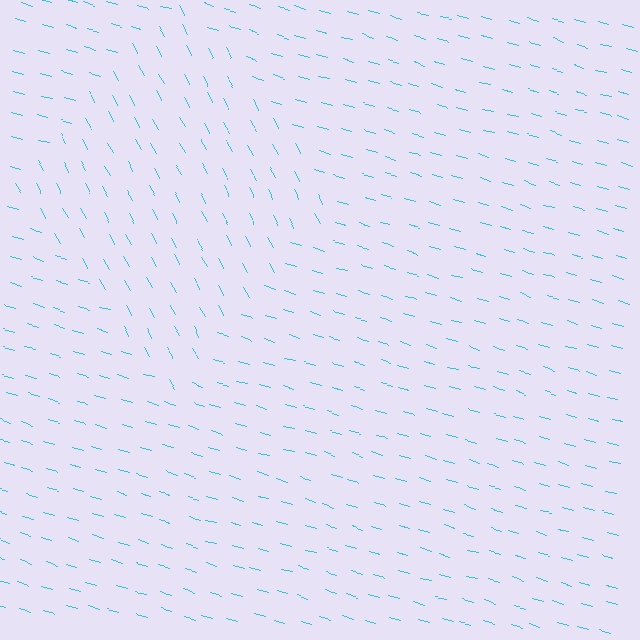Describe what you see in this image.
The image is filled with small cyan line segments. A diamond region in the image has lines oriented differently from the surrounding lines, creating a visible texture boundary.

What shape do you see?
I see a diamond.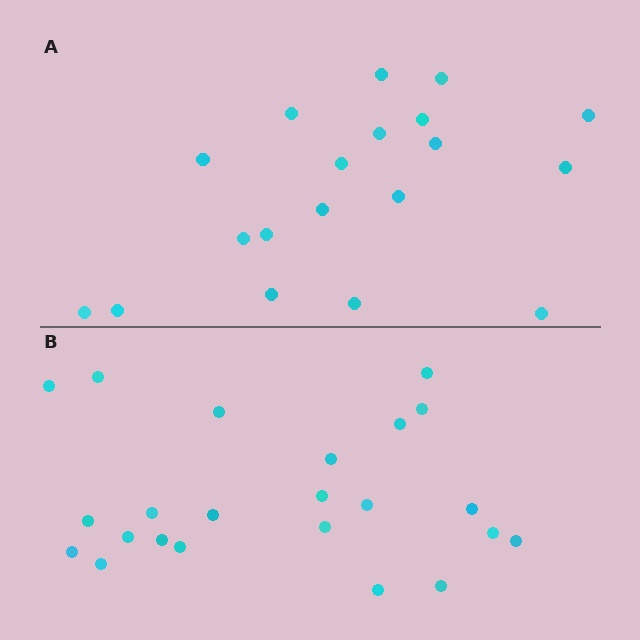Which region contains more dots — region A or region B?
Region B (the bottom region) has more dots.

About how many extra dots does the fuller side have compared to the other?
Region B has about 4 more dots than region A.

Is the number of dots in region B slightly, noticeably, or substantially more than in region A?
Region B has only slightly more — the two regions are fairly close. The ratio is roughly 1.2 to 1.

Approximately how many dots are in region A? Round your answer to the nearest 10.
About 20 dots. (The exact count is 19, which rounds to 20.)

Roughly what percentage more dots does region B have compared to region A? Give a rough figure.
About 20% more.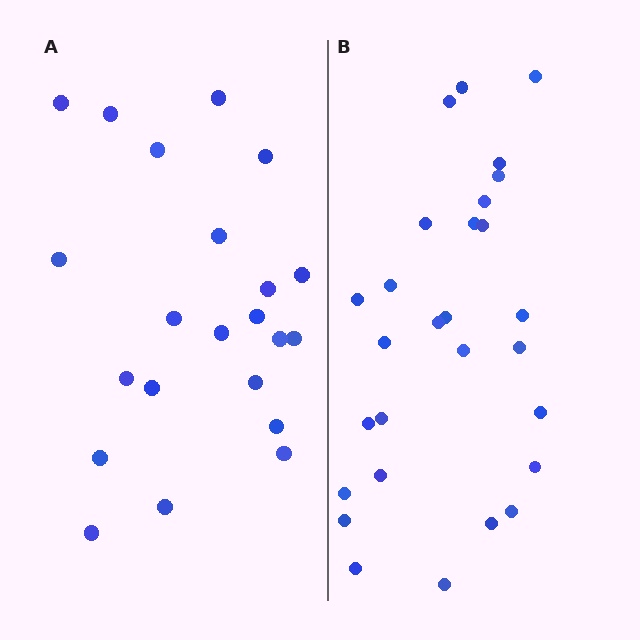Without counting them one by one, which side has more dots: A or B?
Region B (the right region) has more dots.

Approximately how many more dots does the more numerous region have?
Region B has about 6 more dots than region A.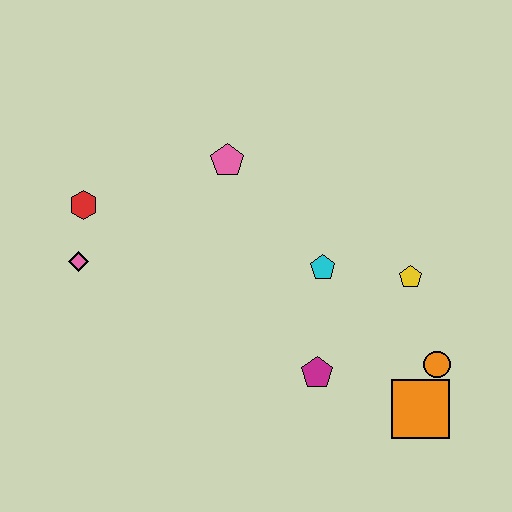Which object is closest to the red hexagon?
The pink diamond is closest to the red hexagon.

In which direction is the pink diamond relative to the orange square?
The pink diamond is to the left of the orange square.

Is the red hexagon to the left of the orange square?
Yes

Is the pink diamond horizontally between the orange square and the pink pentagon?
No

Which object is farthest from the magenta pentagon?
The red hexagon is farthest from the magenta pentagon.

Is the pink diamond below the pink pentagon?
Yes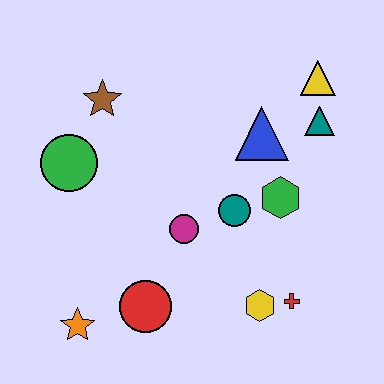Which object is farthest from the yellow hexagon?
The brown star is farthest from the yellow hexagon.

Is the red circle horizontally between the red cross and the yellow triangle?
No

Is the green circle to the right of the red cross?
No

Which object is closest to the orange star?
The red circle is closest to the orange star.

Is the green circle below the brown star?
Yes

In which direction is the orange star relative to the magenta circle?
The orange star is to the left of the magenta circle.